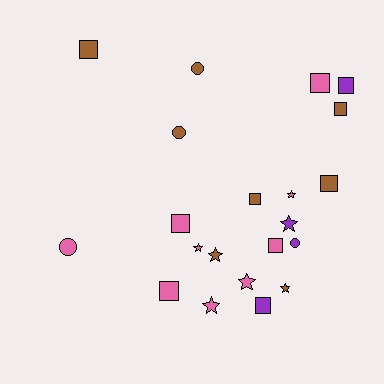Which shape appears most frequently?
Square, with 10 objects.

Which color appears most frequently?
Pink, with 9 objects.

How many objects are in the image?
There are 21 objects.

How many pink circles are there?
There is 1 pink circle.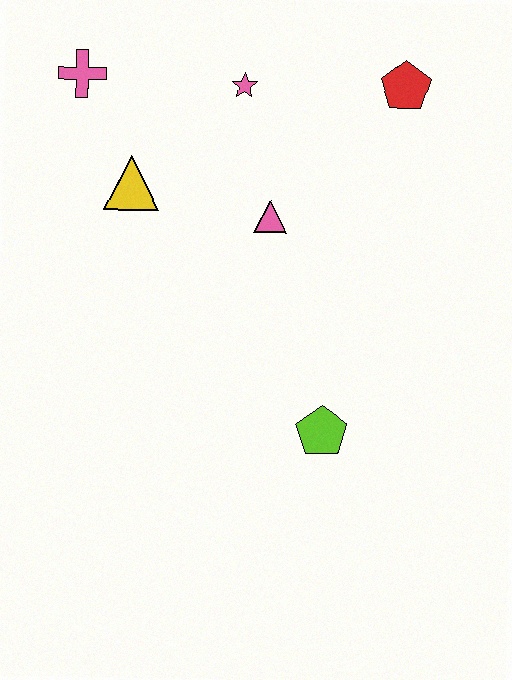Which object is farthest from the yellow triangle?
The lime pentagon is farthest from the yellow triangle.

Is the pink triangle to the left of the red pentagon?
Yes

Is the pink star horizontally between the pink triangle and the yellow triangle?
Yes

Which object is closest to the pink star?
The pink triangle is closest to the pink star.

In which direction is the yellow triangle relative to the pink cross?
The yellow triangle is below the pink cross.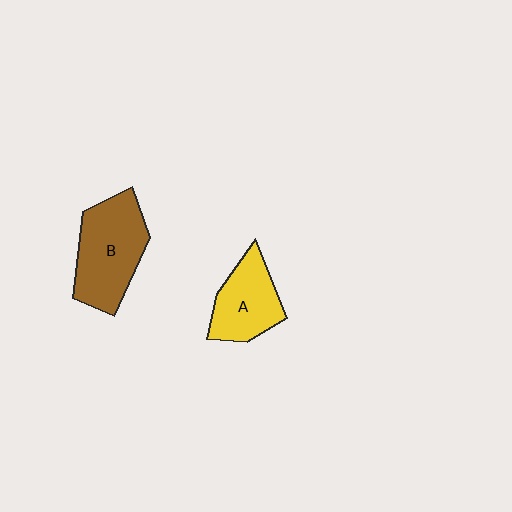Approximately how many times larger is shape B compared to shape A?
Approximately 1.4 times.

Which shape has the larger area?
Shape B (brown).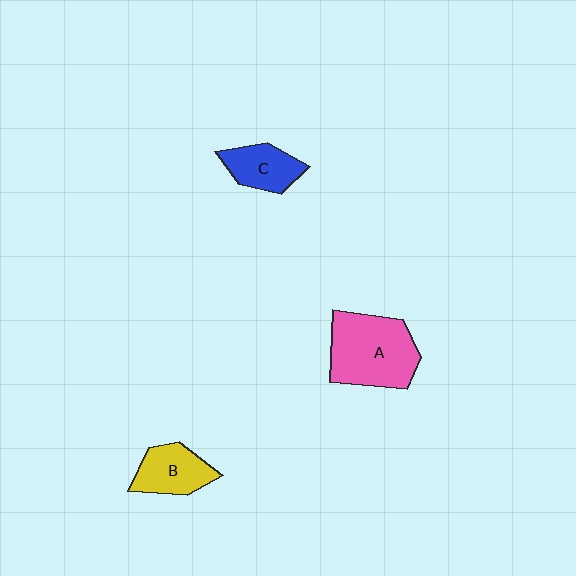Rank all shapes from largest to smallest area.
From largest to smallest: A (pink), B (yellow), C (blue).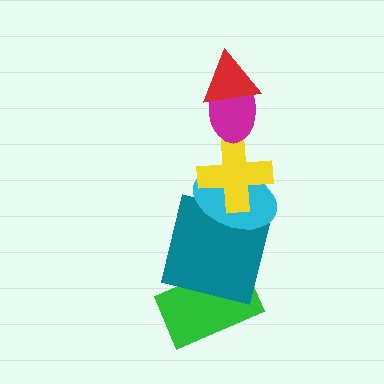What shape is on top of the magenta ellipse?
The red triangle is on top of the magenta ellipse.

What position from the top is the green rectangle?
The green rectangle is 6th from the top.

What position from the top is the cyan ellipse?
The cyan ellipse is 4th from the top.